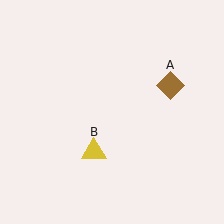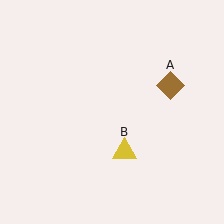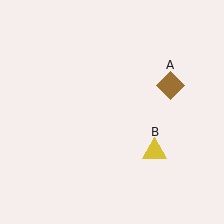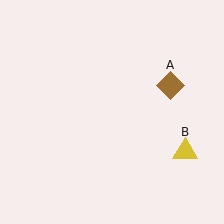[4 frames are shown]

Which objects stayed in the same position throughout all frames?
Brown diamond (object A) remained stationary.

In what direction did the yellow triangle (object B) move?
The yellow triangle (object B) moved right.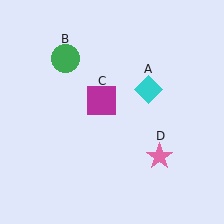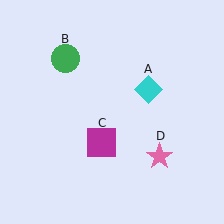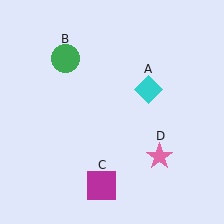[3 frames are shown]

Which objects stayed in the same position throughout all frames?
Cyan diamond (object A) and green circle (object B) and pink star (object D) remained stationary.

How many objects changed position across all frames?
1 object changed position: magenta square (object C).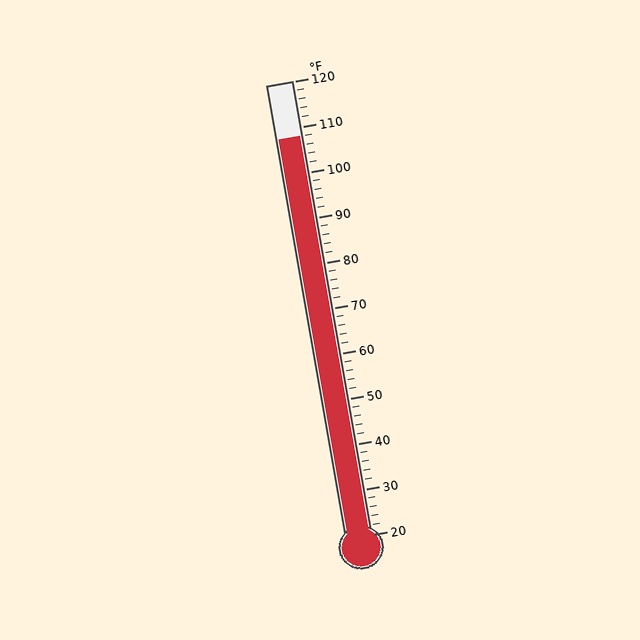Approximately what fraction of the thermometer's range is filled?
The thermometer is filled to approximately 90% of its range.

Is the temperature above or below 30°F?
The temperature is above 30°F.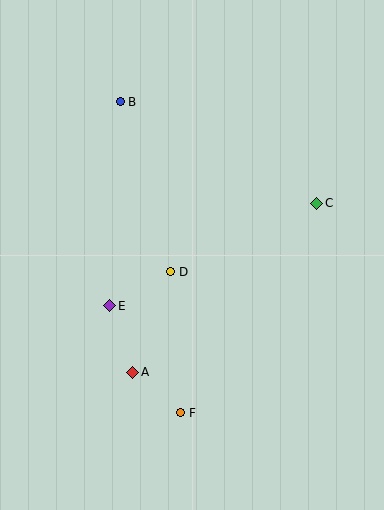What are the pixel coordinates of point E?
Point E is at (110, 306).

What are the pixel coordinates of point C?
Point C is at (317, 203).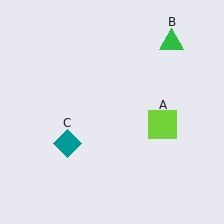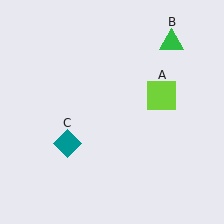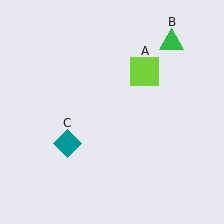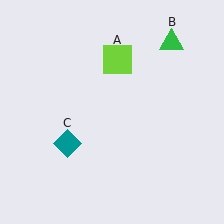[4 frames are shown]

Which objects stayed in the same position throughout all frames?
Green triangle (object B) and teal diamond (object C) remained stationary.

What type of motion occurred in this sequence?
The lime square (object A) rotated counterclockwise around the center of the scene.